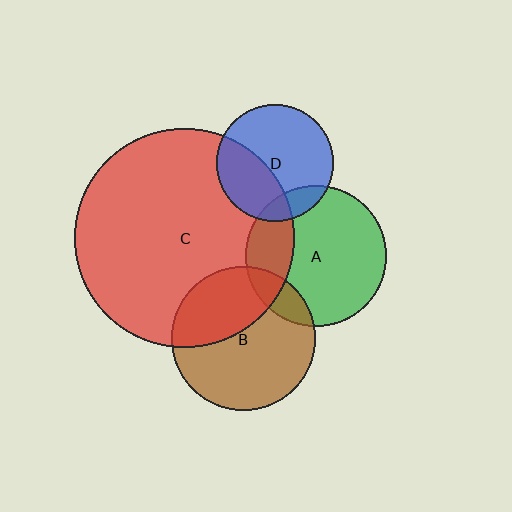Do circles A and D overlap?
Yes.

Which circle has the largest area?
Circle C (red).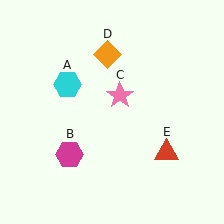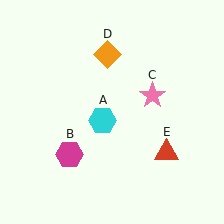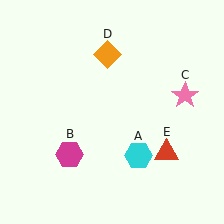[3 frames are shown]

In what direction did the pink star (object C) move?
The pink star (object C) moved right.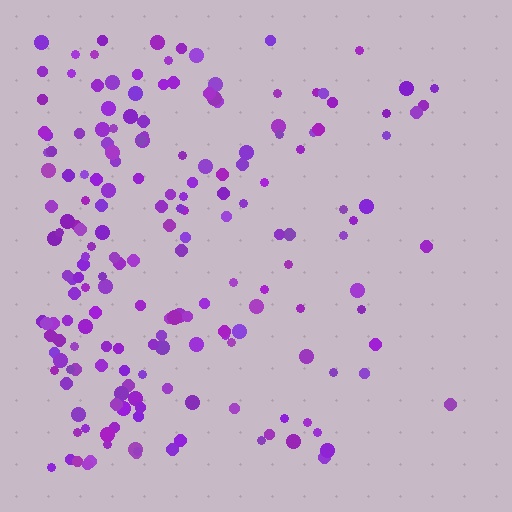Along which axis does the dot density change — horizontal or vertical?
Horizontal.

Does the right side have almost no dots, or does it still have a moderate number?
Still a moderate number, just noticeably fewer than the left.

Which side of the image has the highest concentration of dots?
The left.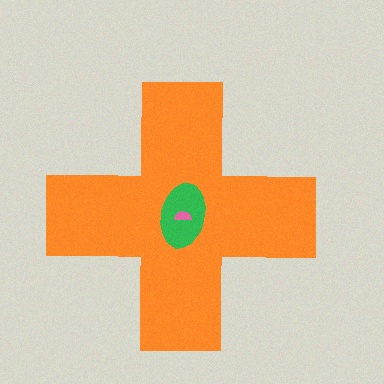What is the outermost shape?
The orange cross.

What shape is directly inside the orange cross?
The green ellipse.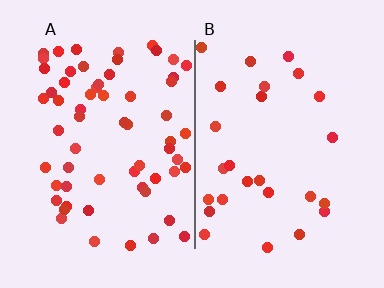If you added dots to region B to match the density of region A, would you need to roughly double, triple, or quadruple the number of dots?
Approximately double.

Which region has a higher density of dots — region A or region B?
A (the left).